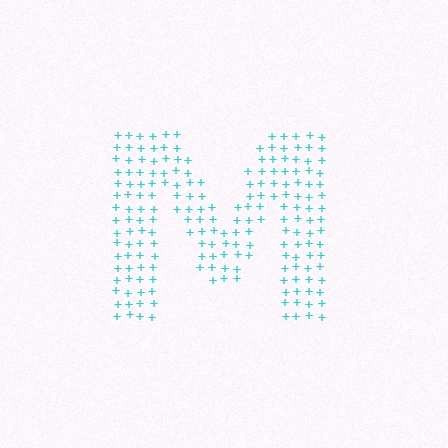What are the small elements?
The small elements are plus signs.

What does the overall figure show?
The overall figure shows the letter M.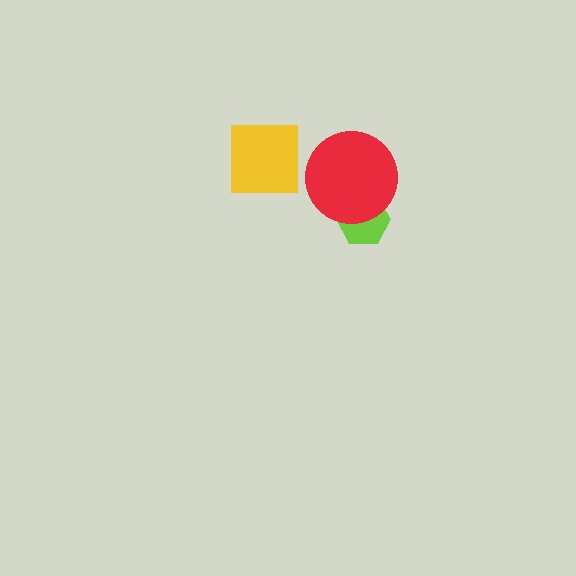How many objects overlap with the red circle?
1 object overlaps with the red circle.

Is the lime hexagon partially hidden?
Yes, it is partially covered by another shape.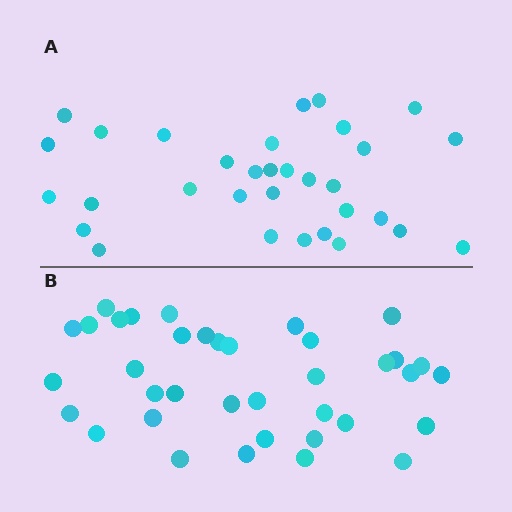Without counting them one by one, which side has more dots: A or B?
Region B (the bottom region) has more dots.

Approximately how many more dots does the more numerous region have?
Region B has about 5 more dots than region A.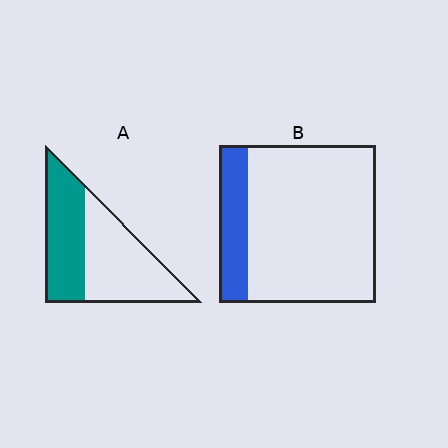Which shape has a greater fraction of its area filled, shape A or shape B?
Shape A.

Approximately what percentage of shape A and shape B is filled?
A is approximately 45% and B is approximately 20%.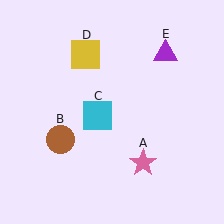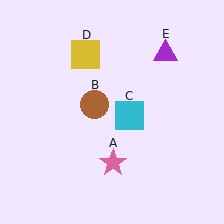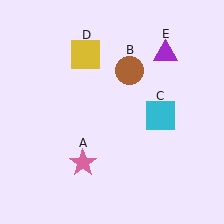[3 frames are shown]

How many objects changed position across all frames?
3 objects changed position: pink star (object A), brown circle (object B), cyan square (object C).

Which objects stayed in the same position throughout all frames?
Yellow square (object D) and purple triangle (object E) remained stationary.